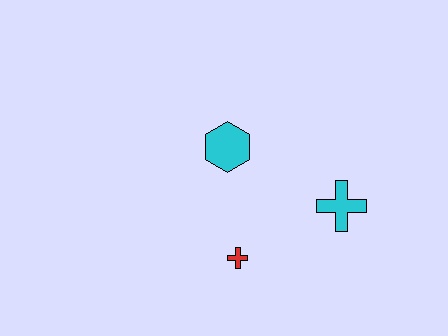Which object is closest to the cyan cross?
The red cross is closest to the cyan cross.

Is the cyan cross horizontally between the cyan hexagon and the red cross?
No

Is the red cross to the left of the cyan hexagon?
No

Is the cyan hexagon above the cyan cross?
Yes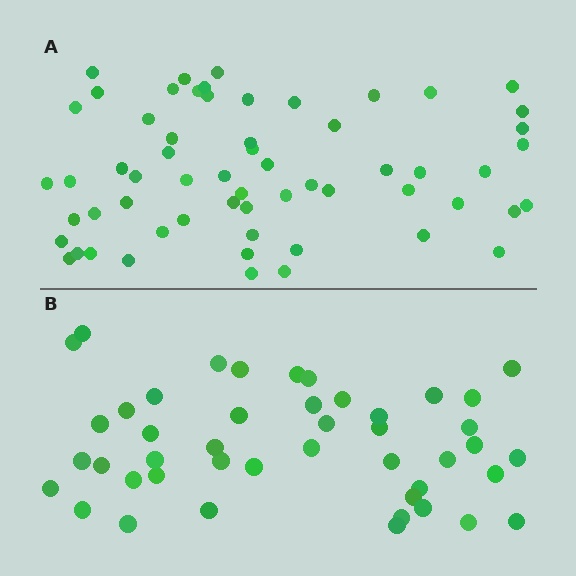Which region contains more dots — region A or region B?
Region A (the top region) has more dots.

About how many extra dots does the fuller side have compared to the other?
Region A has approximately 15 more dots than region B.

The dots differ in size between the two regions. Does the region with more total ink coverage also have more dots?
No. Region B has more total ink coverage because its dots are larger, but region A actually contains more individual dots. Total area can be misleading — the number of items is what matters here.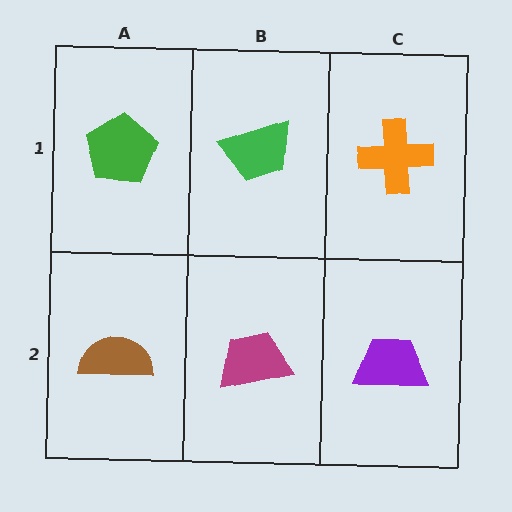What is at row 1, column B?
A green trapezoid.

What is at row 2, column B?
A magenta trapezoid.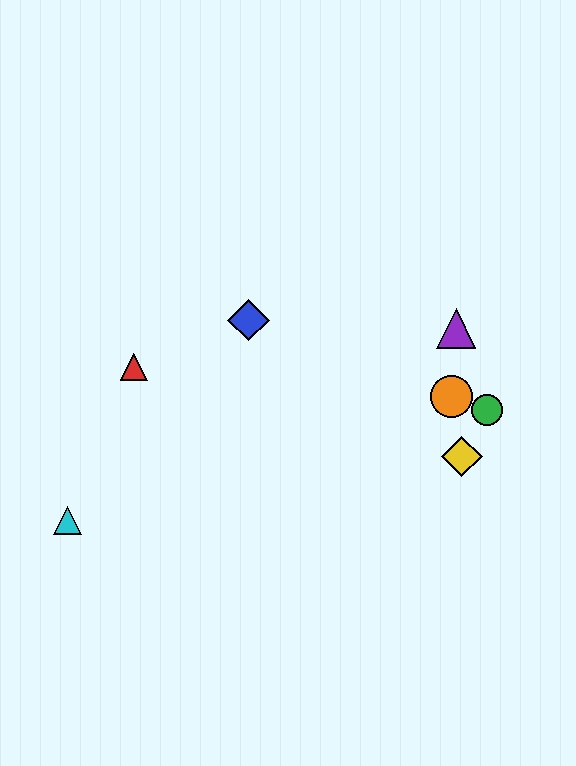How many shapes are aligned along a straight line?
3 shapes (the blue diamond, the green circle, the orange circle) are aligned along a straight line.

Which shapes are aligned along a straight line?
The blue diamond, the green circle, the orange circle are aligned along a straight line.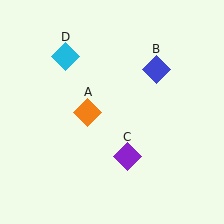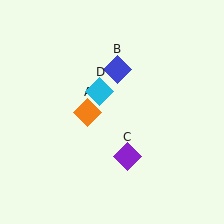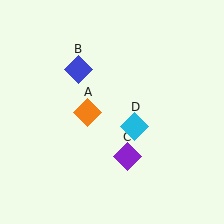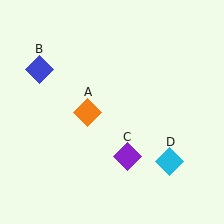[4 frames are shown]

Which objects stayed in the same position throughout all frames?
Orange diamond (object A) and purple diamond (object C) remained stationary.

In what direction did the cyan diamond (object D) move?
The cyan diamond (object D) moved down and to the right.